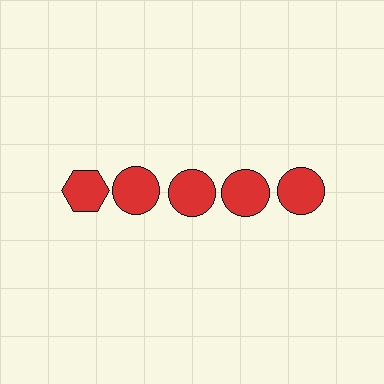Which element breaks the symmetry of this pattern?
The red hexagon in the top row, leftmost column breaks the symmetry. All other shapes are red circles.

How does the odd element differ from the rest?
It has a different shape: hexagon instead of circle.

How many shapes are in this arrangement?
There are 5 shapes arranged in a grid pattern.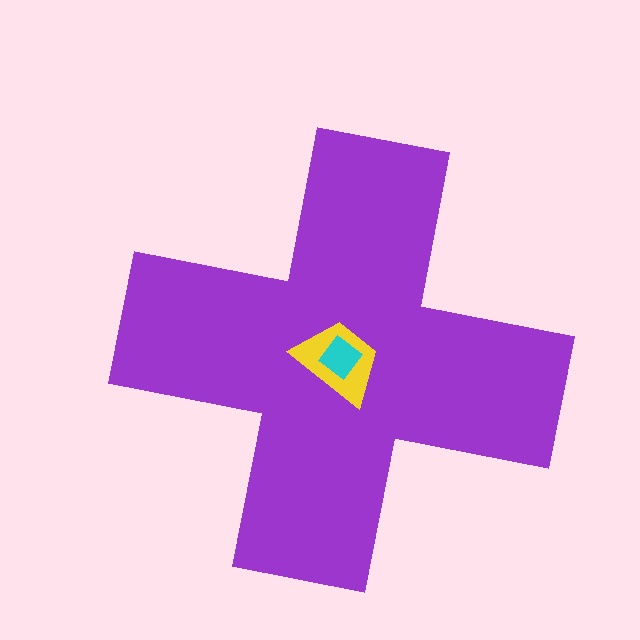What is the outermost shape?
The purple cross.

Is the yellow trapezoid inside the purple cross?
Yes.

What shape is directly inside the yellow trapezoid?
The cyan diamond.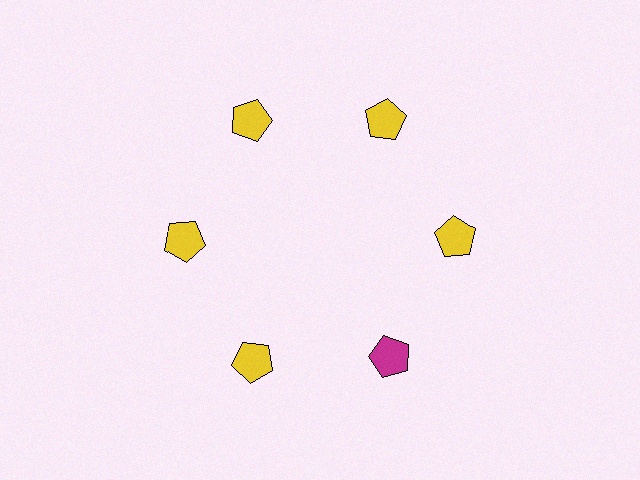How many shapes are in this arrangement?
There are 6 shapes arranged in a ring pattern.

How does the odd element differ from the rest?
It has a different color: magenta instead of yellow.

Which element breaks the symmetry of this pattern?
The magenta pentagon at roughly the 5 o'clock position breaks the symmetry. All other shapes are yellow pentagons.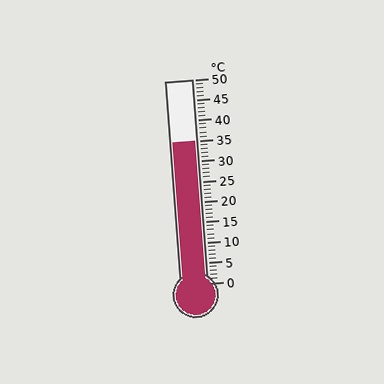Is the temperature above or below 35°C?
The temperature is at 35°C.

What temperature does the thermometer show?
The thermometer shows approximately 35°C.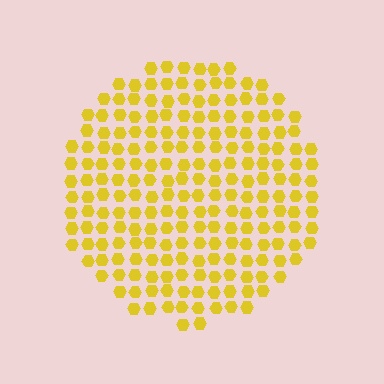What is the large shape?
The large shape is a circle.